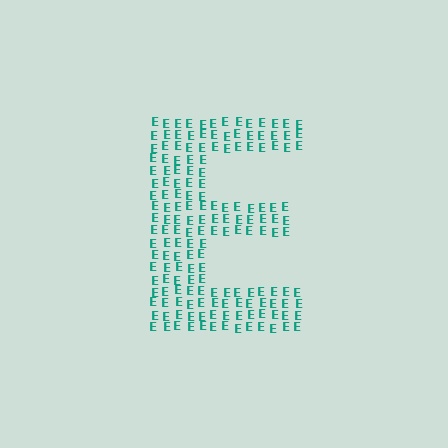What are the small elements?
The small elements are letter E's.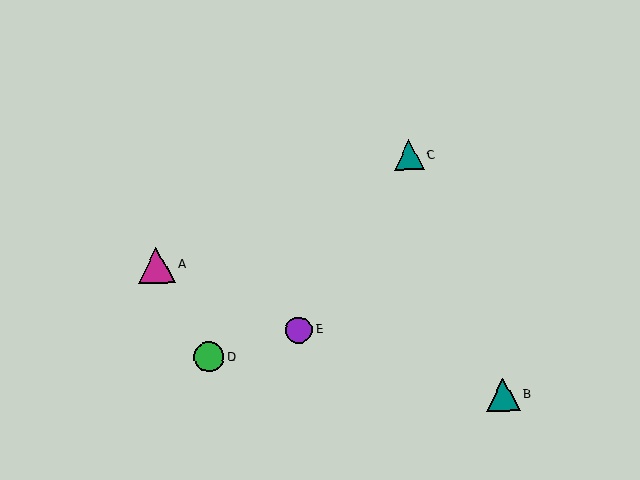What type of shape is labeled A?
Shape A is a magenta triangle.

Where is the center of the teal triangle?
The center of the teal triangle is at (409, 155).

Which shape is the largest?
The magenta triangle (labeled A) is the largest.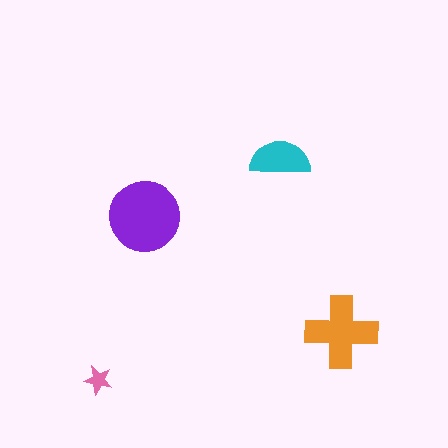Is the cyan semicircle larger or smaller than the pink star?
Larger.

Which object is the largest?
The purple circle.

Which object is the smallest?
The pink star.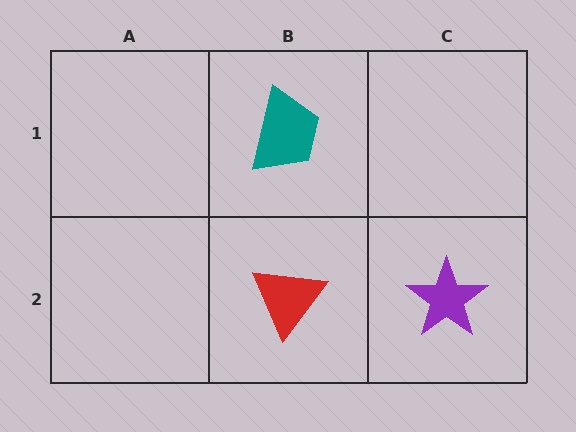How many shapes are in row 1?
1 shape.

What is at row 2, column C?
A purple star.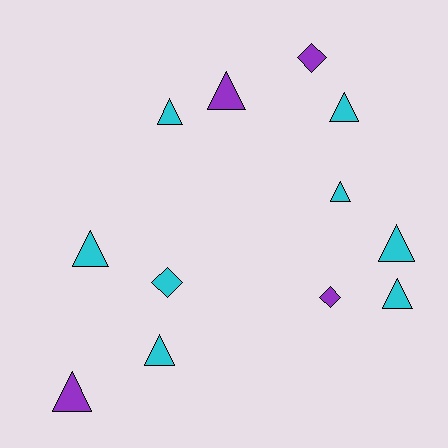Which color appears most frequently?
Cyan, with 8 objects.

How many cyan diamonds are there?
There is 1 cyan diamond.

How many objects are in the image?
There are 12 objects.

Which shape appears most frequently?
Triangle, with 9 objects.